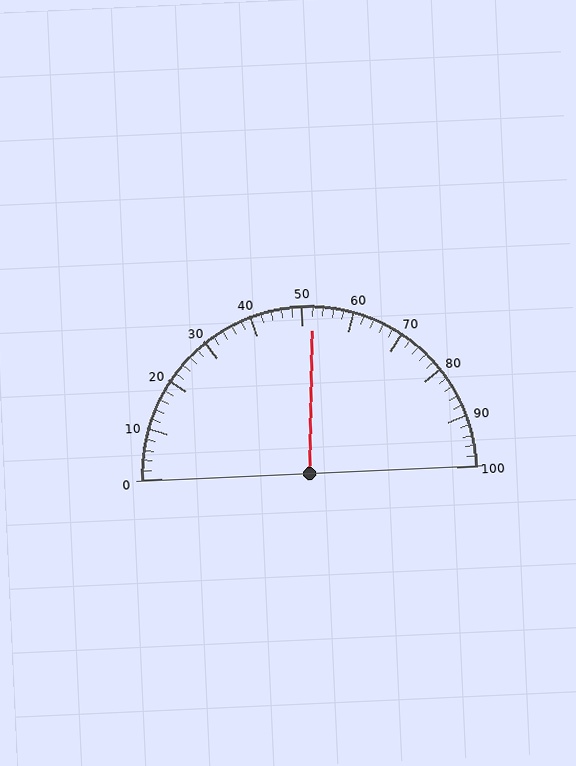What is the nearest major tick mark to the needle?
The nearest major tick mark is 50.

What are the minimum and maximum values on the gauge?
The gauge ranges from 0 to 100.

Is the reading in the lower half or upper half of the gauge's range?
The reading is in the upper half of the range (0 to 100).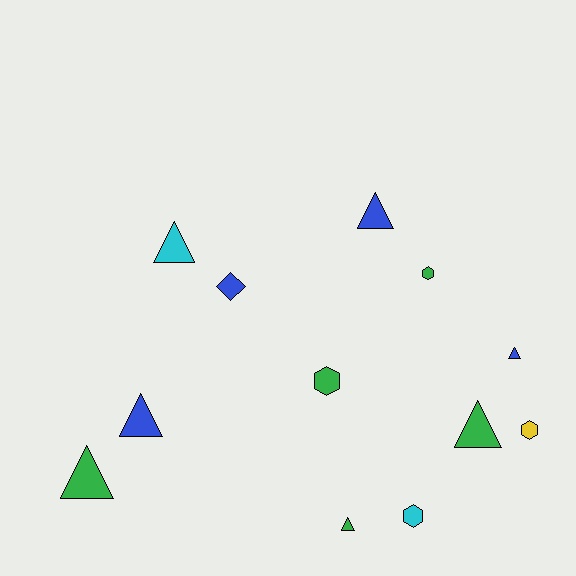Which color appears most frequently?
Green, with 5 objects.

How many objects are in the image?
There are 12 objects.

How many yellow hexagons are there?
There is 1 yellow hexagon.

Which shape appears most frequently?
Triangle, with 7 objects.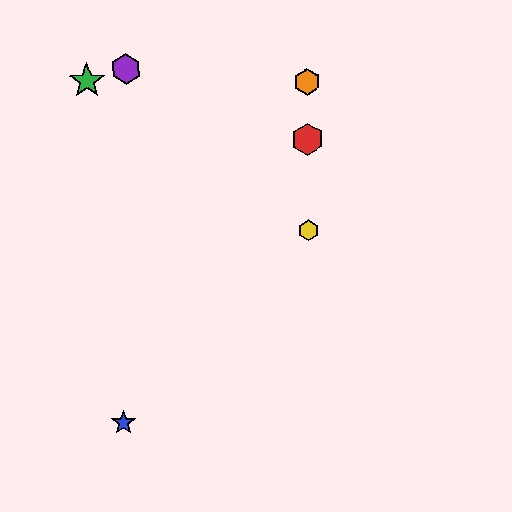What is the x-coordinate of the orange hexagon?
The orange hexagon is at x≈307.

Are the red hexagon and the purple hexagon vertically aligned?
No, the red hexagon is at x≈307 and the purple hexagon is at x≈126.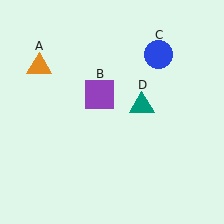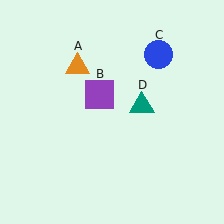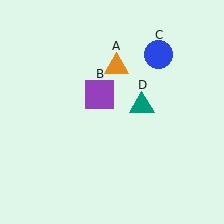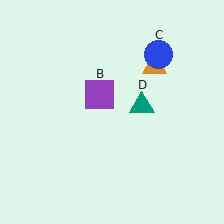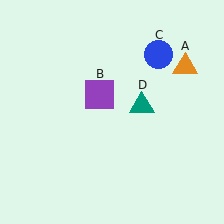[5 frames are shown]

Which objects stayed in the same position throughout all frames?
Purple square (object B) and blue circle (object C) and teal triangle (object D) remained stationary.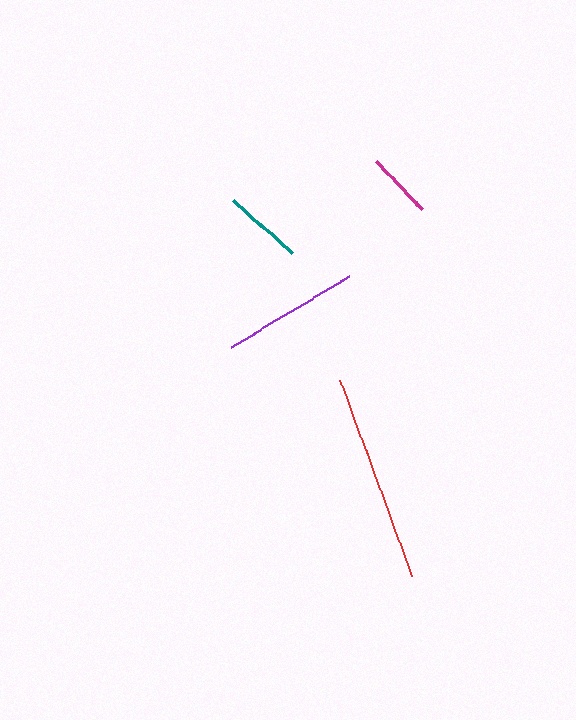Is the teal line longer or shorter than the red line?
The red line is longer than the teal line.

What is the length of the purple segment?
The purple segment is approximately 139 pixels long.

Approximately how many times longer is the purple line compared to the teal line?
The purple line is approximately 1.7 times the length of the teal line.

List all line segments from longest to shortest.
From longest to shortest: red, purple, teal, magenta.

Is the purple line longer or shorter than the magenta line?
The purple line is longer than the magenta line.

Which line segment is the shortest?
The magenta line is the shortest at approximately 66 pixels.